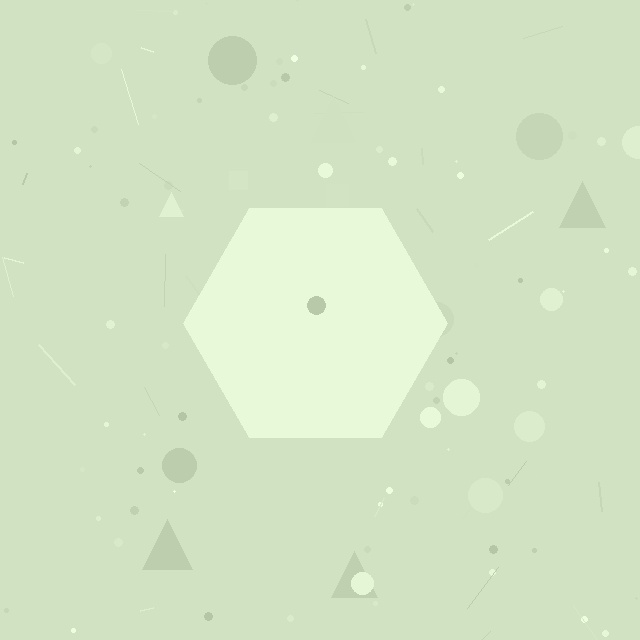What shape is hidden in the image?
A hexagon is hidden in the image.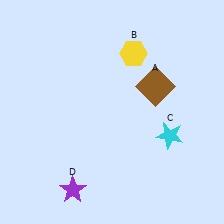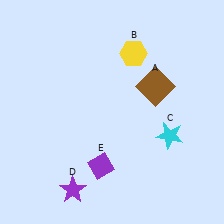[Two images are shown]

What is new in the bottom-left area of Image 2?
A purple diamond (E) was added in the bottom-left area of Image 2.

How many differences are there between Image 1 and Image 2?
There is 1 difference between the two images.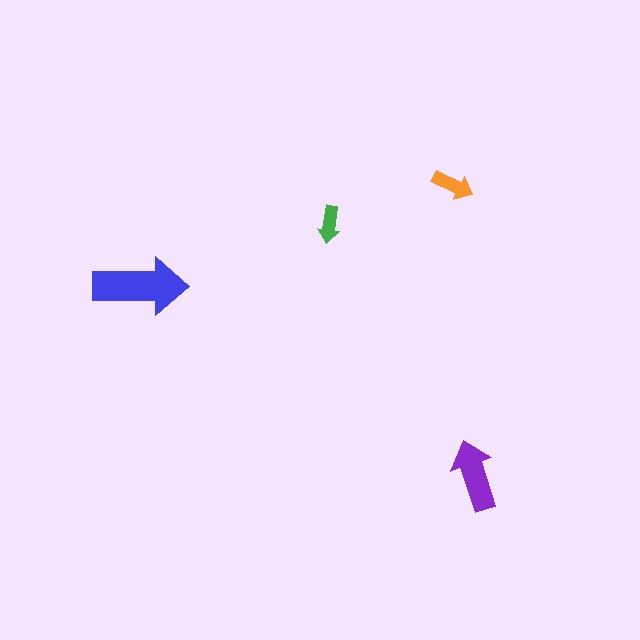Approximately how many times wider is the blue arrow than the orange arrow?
About 2.5 times wider.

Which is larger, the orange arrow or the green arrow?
The orange one.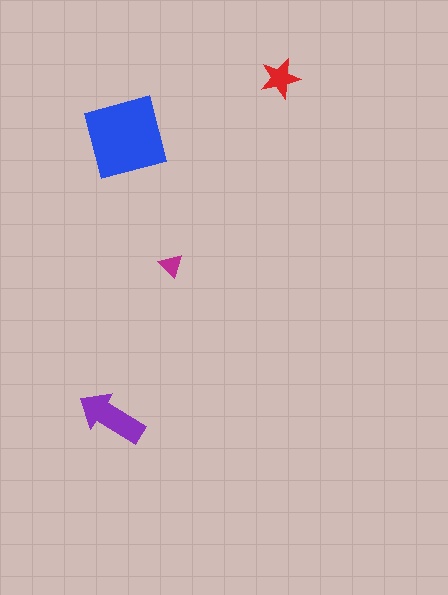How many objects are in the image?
There are 4 objects in the image.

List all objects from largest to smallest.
The blue square, the purple arrow, the red star, the magenta triangle.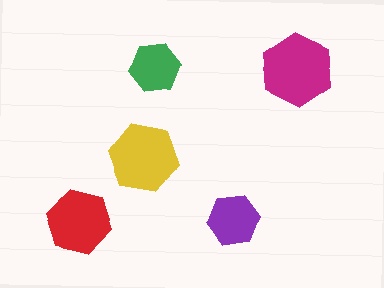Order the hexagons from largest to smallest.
the magenta one, the yellow one, the red one, the purple one, the green one.